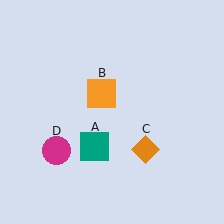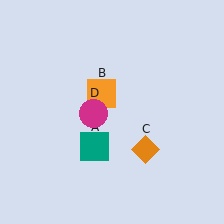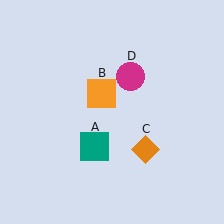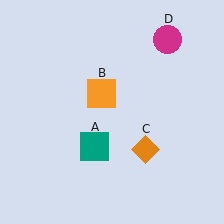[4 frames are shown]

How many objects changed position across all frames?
1 object changed position: magenta circle (object D).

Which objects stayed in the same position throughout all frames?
Teal square (object A) and orange square (object B) and orange diamond (object C) remained stationary.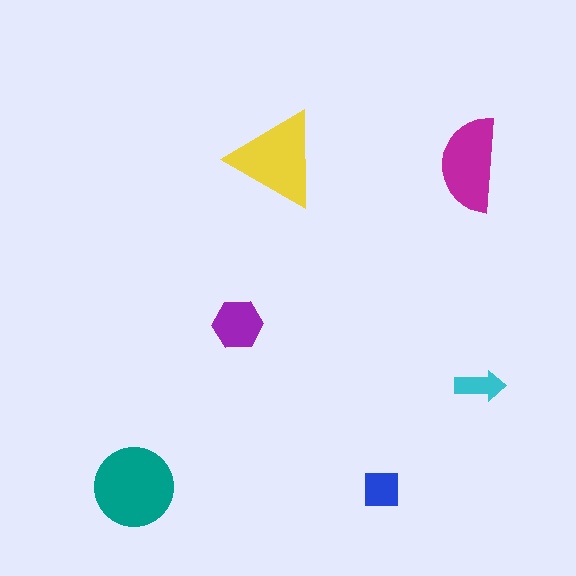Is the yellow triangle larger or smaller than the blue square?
Larger.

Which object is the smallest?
The cyan arrow.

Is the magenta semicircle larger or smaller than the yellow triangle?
Smaller.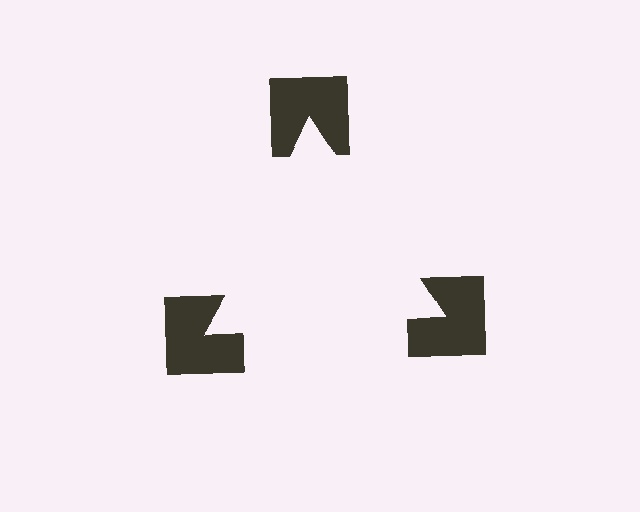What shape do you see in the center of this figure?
An illusory triangle — its edges are inferred from the aligned wedge cuts in the notched squares, not physically drawn.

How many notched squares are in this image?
There are 3 — one at each vertex of the illusory triangle.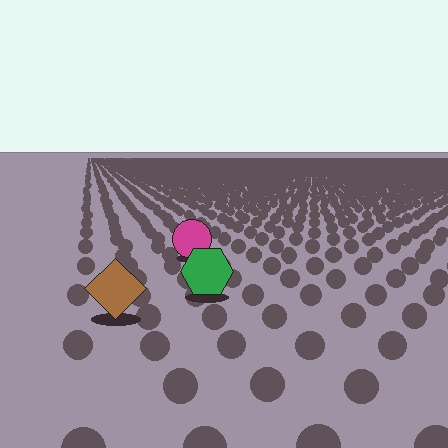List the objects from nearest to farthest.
From nearest to farthest: the brown diamond, the green hexagon, the magenta circle.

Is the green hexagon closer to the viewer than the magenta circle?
Yes. The green hexagon is closer — you can tell from the texture gradient: the ground texture is coarser near it.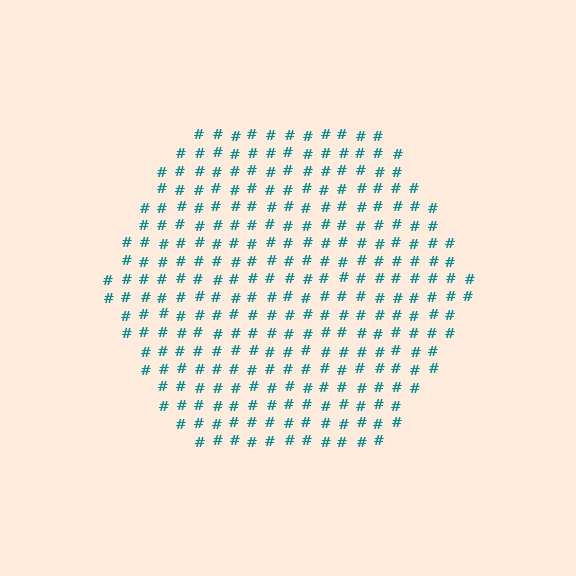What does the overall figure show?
The overall figure shows a hexagon.